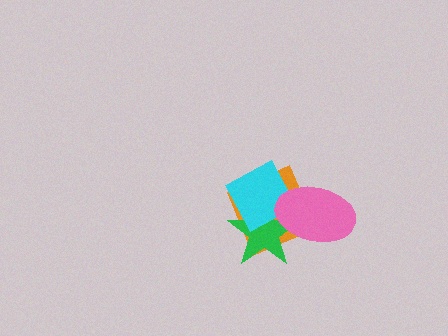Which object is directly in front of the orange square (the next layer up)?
The green star is directly in front of the orange square.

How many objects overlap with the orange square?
3 objects overlap with the orange square.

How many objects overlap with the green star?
3 objects overlap with the green star.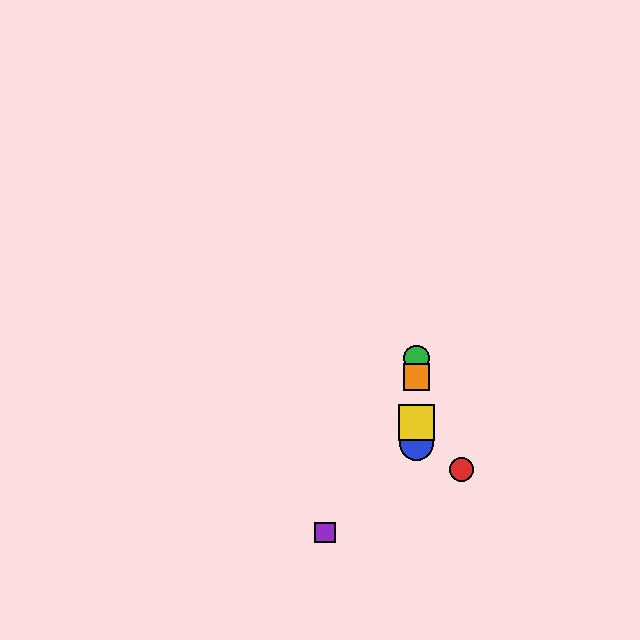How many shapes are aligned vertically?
4 shapes (the blue circle, the green circle, the yellow square, the orange square) are aligned vertically.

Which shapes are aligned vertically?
The blue circle, the green circle, the yellow square, the orange square are aligned vertically.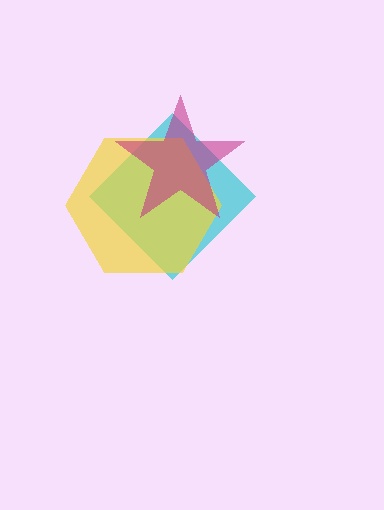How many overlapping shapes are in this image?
There are 3 overlapping shapes in the image.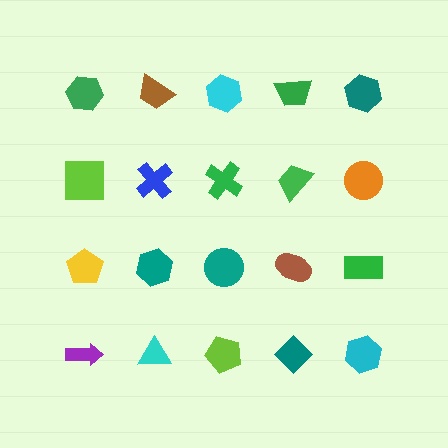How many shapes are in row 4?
5 shapes.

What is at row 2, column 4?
A green trapezoid.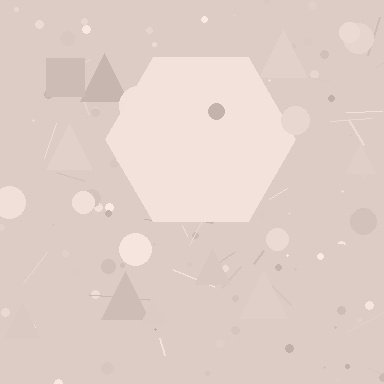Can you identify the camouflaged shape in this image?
The camouflaged shape is a hexagon.